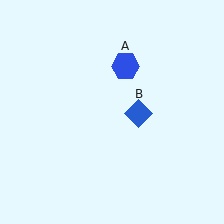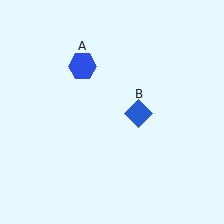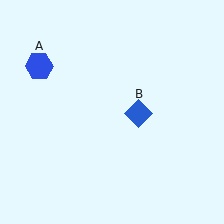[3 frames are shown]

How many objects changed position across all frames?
1 object changed position: blue hexagon (object A).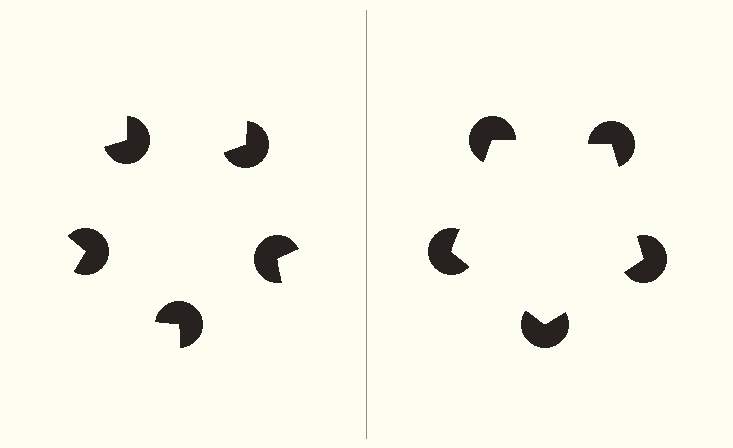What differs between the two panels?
The pac-man discs are positioned identically on both sides; only the wedge orientations differ. On the right they align to a pentagon; on the left they are misaligned.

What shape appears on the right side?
An illusory pentagon.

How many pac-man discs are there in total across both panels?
10 — 5 on each side.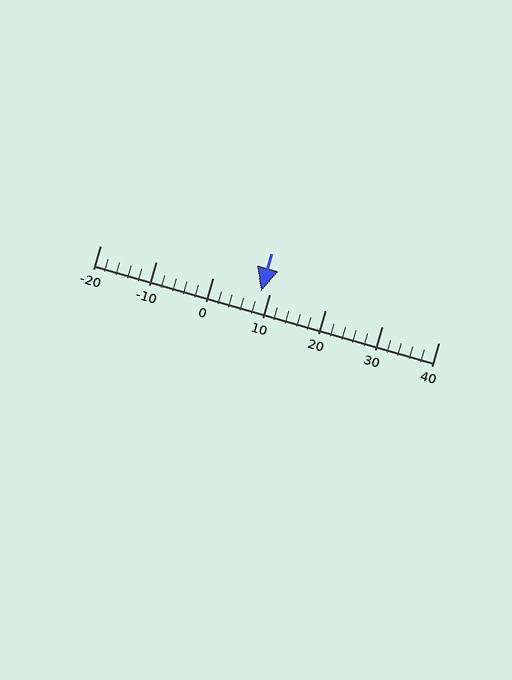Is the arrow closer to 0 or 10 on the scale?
The arrow is closer to 10.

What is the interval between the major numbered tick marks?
The major tick marks are spaced 10 units apart.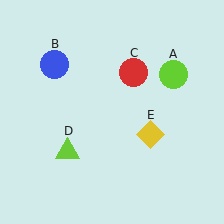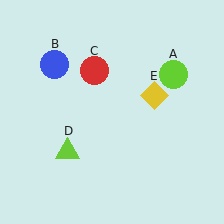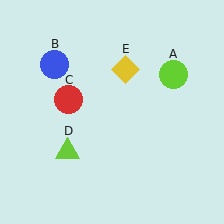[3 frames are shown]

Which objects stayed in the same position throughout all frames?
Lime circle (object A) and blue circle (object B) and lime triangle (object D) remained stationary.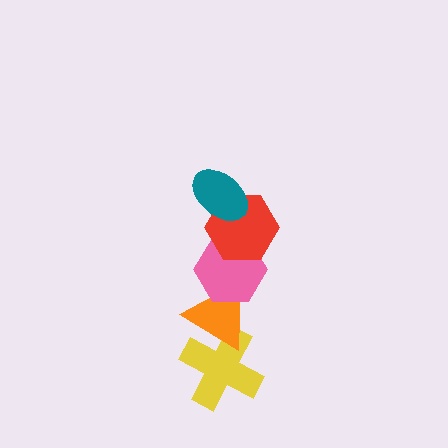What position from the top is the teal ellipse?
The teal ellipse is 1st from the top.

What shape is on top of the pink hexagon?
The red hexagon is on top of the pink hexagon.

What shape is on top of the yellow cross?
The orange triangle is on top of the yellow cross.